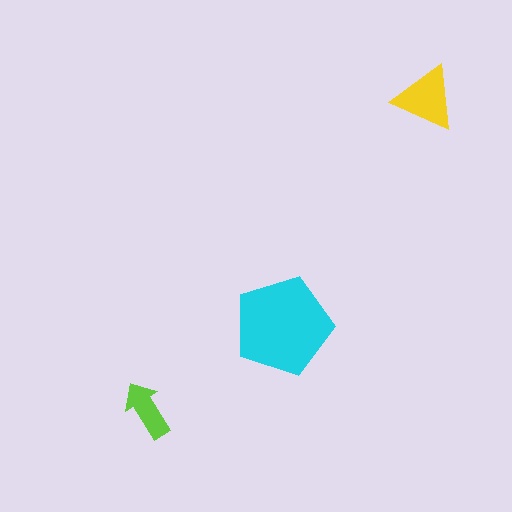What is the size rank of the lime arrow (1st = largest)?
3rd.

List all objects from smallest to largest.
The lime arrow, the yellow triangle, the cyan pentagon.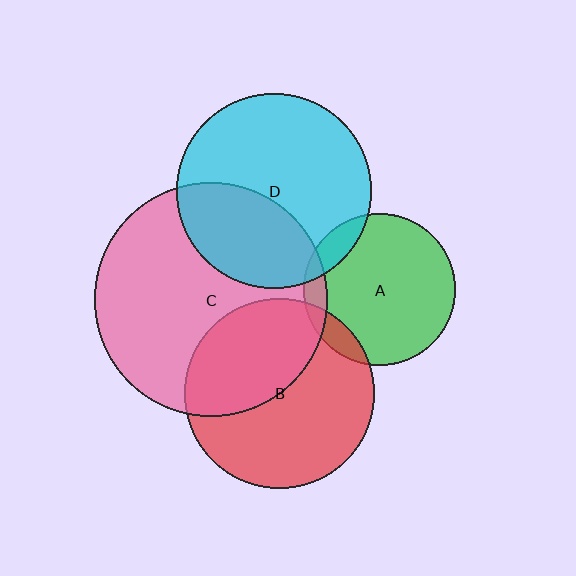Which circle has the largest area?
Circle C (pink).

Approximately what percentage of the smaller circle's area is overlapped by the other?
Approximately 10%.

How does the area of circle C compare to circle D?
Approximately 1.4 times.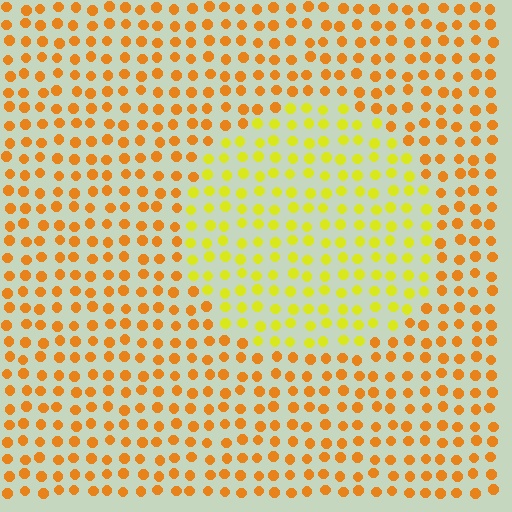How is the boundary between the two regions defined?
The boundary is defined purely by a slight shift in hue (about 34 degrees). Spacing, size, and orientation are identical on both sides.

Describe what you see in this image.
The image is filled with small orange elements in a uniform arrangement. A circle-shaped region is visible where the elements are tinted to a slightly different hue, forming a subtle color boundary.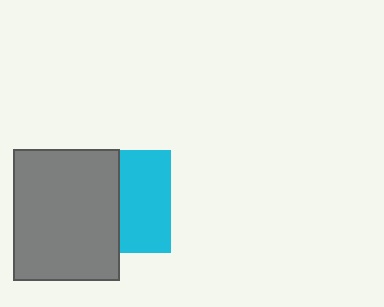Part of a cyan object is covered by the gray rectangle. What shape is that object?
It is a square.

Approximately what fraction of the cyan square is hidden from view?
Roughly 50% of the cyan square is hidden behind the gray rectangle.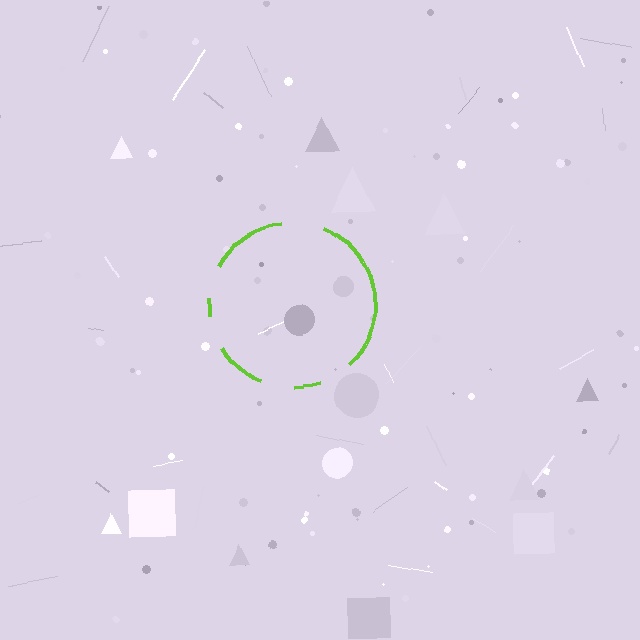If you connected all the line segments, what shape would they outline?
They would outline a circle.